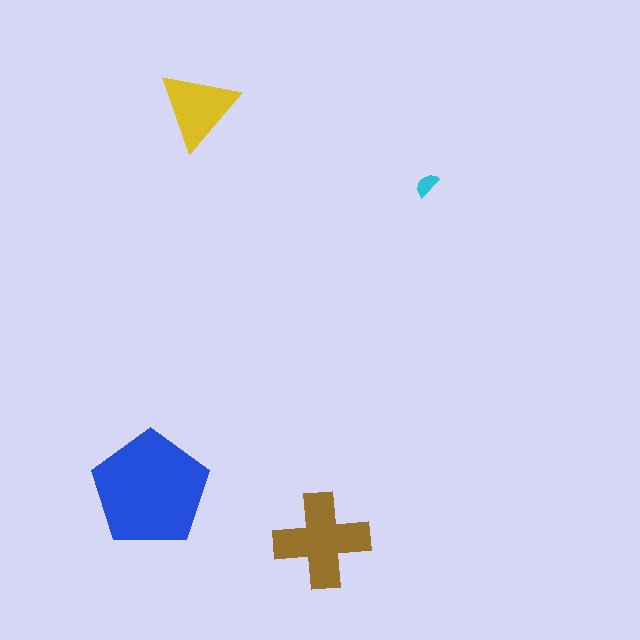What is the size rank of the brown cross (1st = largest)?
2nd.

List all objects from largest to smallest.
The blue pentagon, the brown cross, the yellow triangle, the cyan semicircle.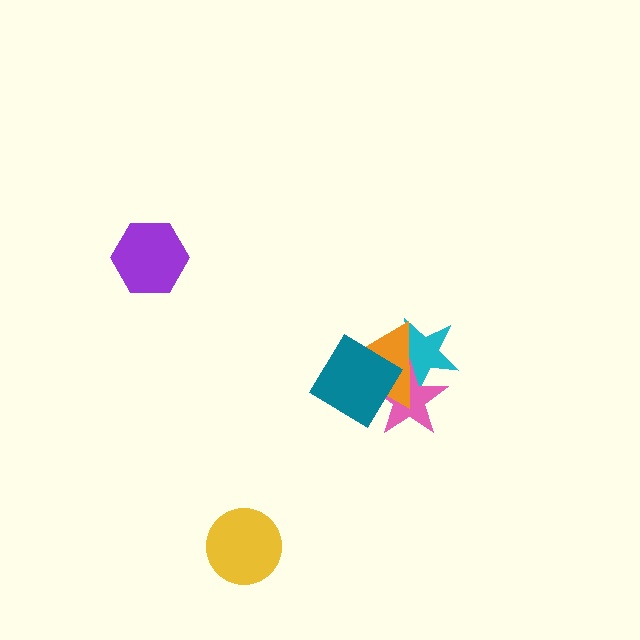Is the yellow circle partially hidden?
No, no other shape covers it.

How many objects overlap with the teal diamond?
2 objects overlap with the teal diamond.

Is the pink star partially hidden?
Yes, it is partially covered by another shape.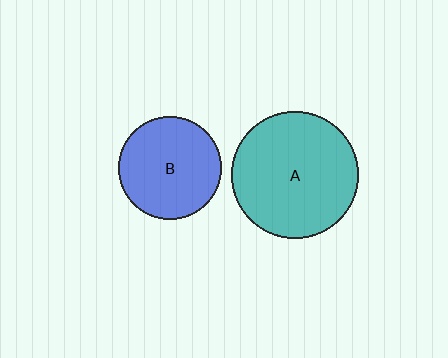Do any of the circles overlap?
No, none of the circles overlap.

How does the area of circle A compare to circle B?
Approximately 1.5 times.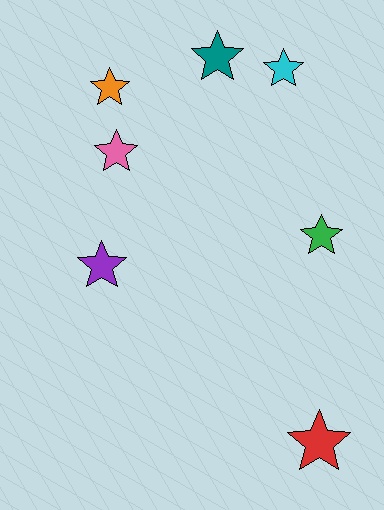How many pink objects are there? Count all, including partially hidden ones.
There is 1 pink object.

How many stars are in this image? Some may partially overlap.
There are 7 stars.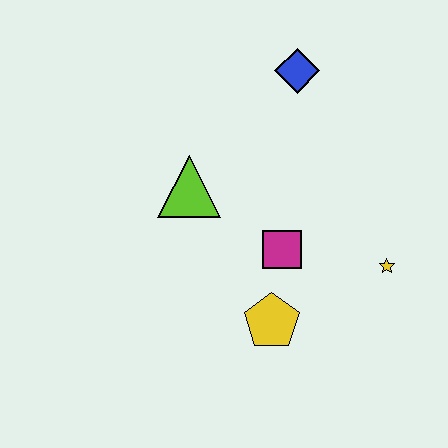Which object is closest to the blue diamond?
The lime triangle is closest to the blue diamond.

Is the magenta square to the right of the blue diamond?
No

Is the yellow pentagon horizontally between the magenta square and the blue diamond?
No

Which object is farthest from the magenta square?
The blue diamond is farthest from the magenta square.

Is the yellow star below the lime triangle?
Yes